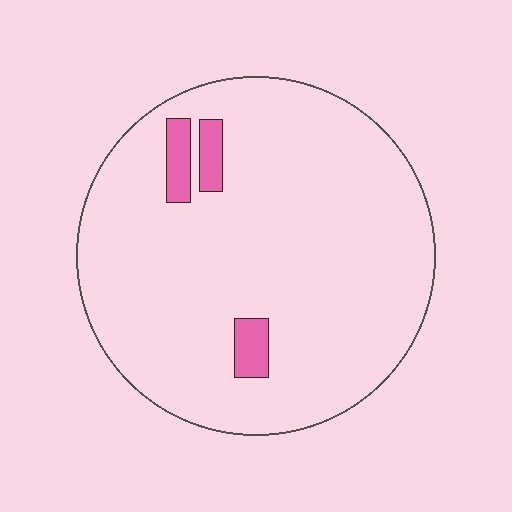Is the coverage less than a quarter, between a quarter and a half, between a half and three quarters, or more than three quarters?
Less than a quarter.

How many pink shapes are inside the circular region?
3.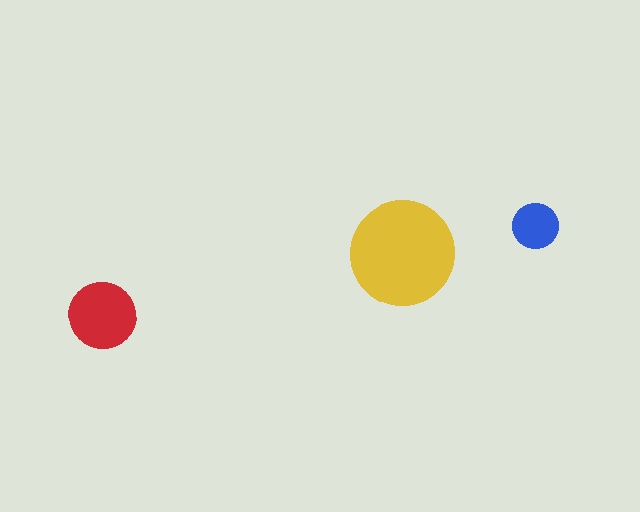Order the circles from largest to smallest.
the yellow one, the red one, the blue one.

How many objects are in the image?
There are 3 objects in the image.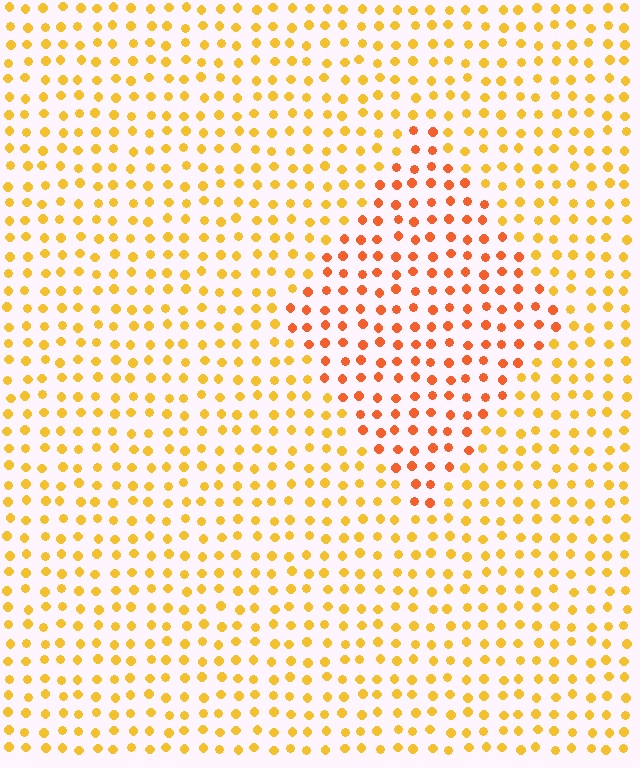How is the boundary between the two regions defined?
The boundary is defined purely by a slight shift in hue (about 29 degrees). Spacing, size, and orientation are identical on both sides.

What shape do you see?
I see a diamond.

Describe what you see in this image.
The image is filled with small yellow elements in a uniform arrangement. A diamond-shaped region is visible where the elements are tinted to a slightly different hue, forming a subtle color boundary.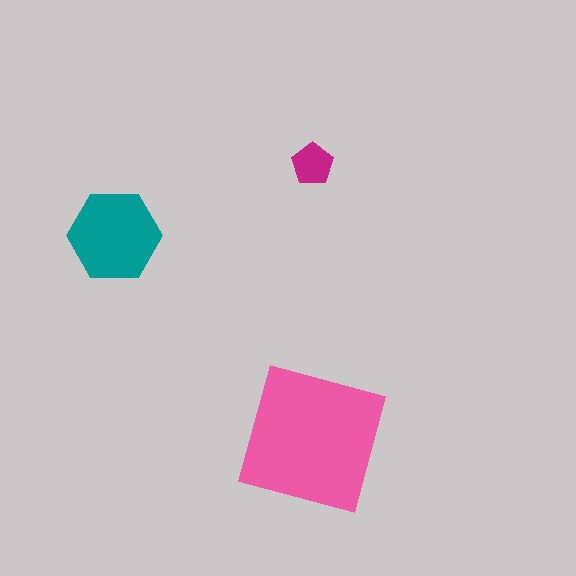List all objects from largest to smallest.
The pink square, the teal hexagon, the magenta pentagon.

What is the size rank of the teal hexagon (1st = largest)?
2nd.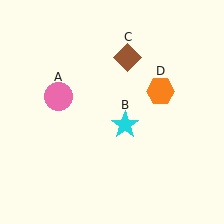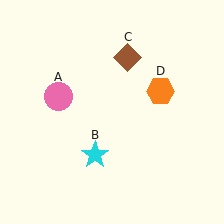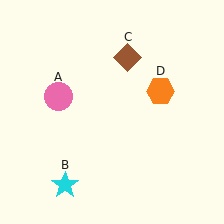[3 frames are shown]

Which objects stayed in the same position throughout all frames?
Pink circle (object A) and brown diamond (object C) and orange hexagon (object D) remained stationary.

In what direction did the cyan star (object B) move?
The cyan star (object B) moved down and to the left.